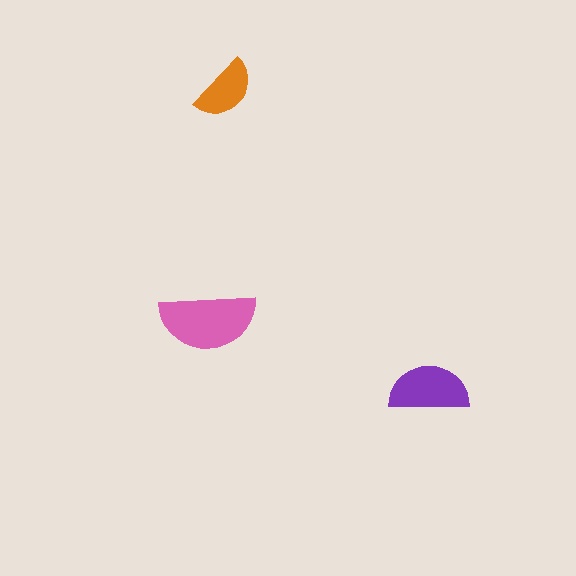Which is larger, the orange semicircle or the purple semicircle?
The purple one.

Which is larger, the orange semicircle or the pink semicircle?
The pink one.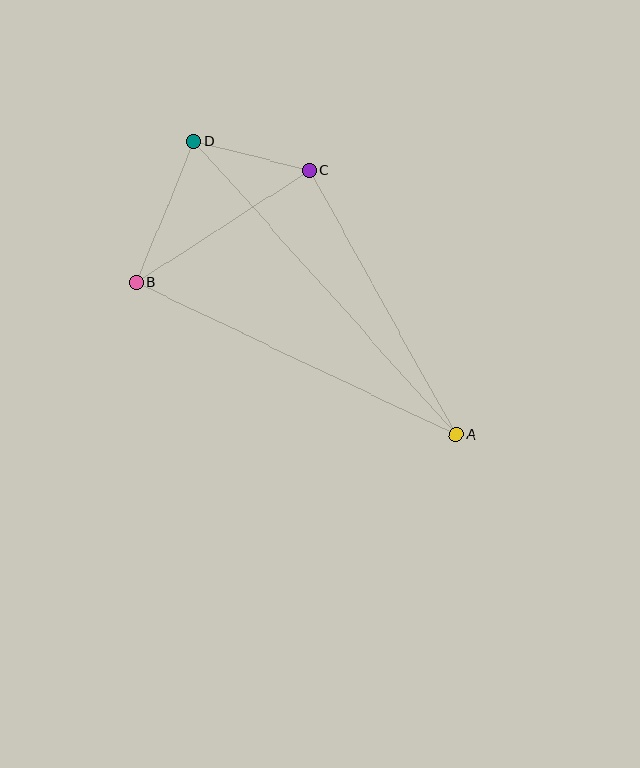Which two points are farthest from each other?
Points A and D are farthest from each other.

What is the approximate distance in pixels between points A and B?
The distance between A and B is approximately 354 pixels.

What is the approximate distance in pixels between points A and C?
The distance between A and C is approximately 303 pixels.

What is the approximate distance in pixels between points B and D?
The distance between B and D is approximately 153 pixels.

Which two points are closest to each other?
Points C and D are closest to each other.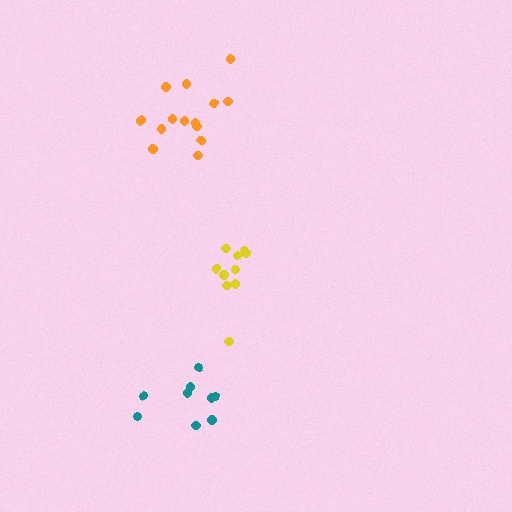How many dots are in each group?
Group 1: 10 dots, Group 2: 14 dots, Group 3: 9 dots (33 total).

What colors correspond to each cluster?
The clusters are colored: yellow, orange, teal.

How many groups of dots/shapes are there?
There are 3 groups.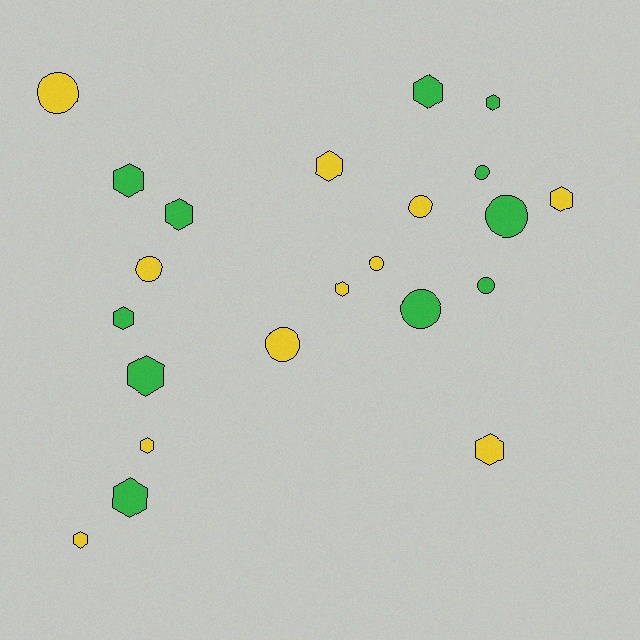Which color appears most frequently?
Yellow, with 11 objects.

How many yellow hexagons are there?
There are 6 yellow hexagons.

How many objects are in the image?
There are 22 objects.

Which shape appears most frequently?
Hexagon, with 13 objects.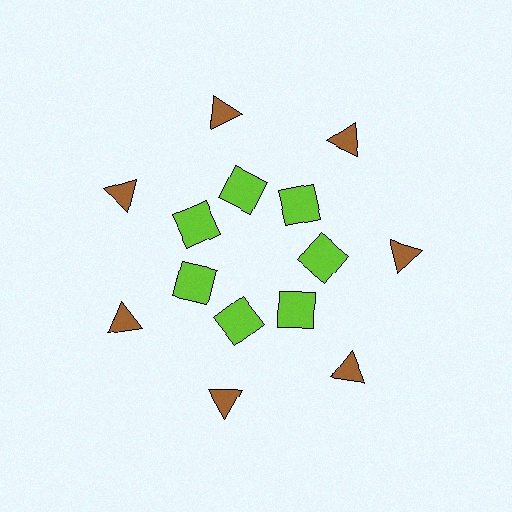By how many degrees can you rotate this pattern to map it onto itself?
The pattern maps onto itself every 51 degrees of rotation.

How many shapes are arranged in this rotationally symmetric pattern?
There are 14 shapes, arranged in 7 groups of 2.